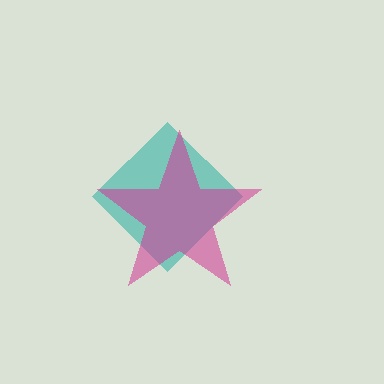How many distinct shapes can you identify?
There are 2 distinct shapes: a teal diamond, a magenta star.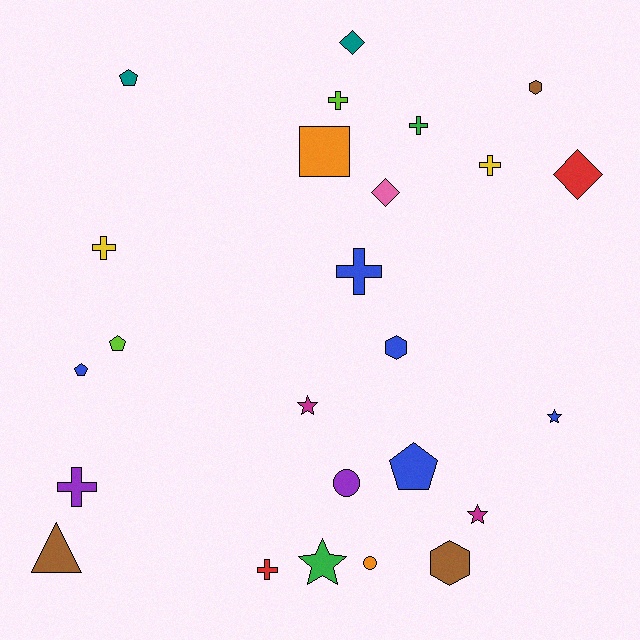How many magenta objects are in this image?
There are 2 magenta objects.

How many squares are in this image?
There is 1 square.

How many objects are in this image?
There are 25 objects.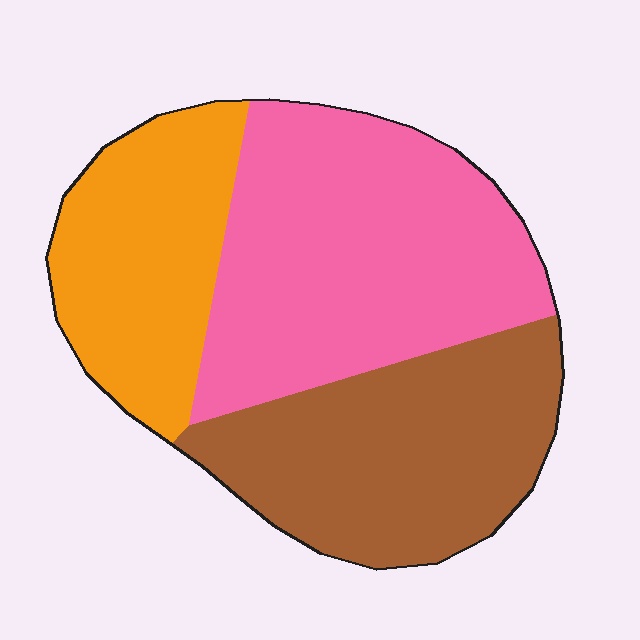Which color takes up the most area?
Pink, at roughly 40%.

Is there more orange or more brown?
Brown.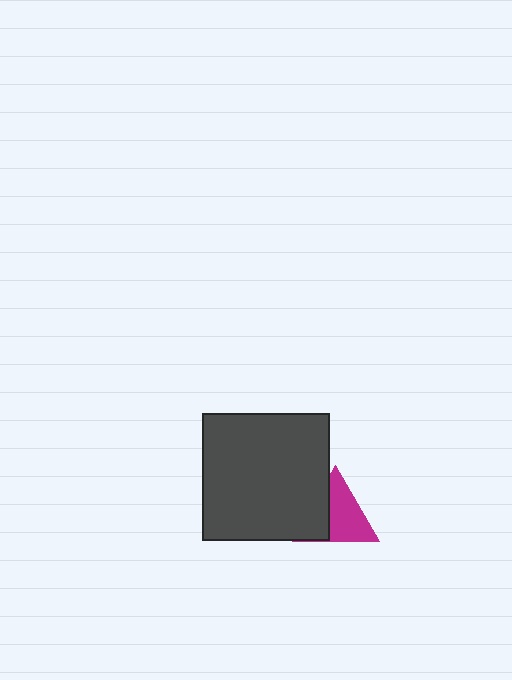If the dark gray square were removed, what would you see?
You would see the complete magenta triangle.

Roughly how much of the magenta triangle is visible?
About half of it is visible (roughly 63%).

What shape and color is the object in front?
The object in front is a dark gray square.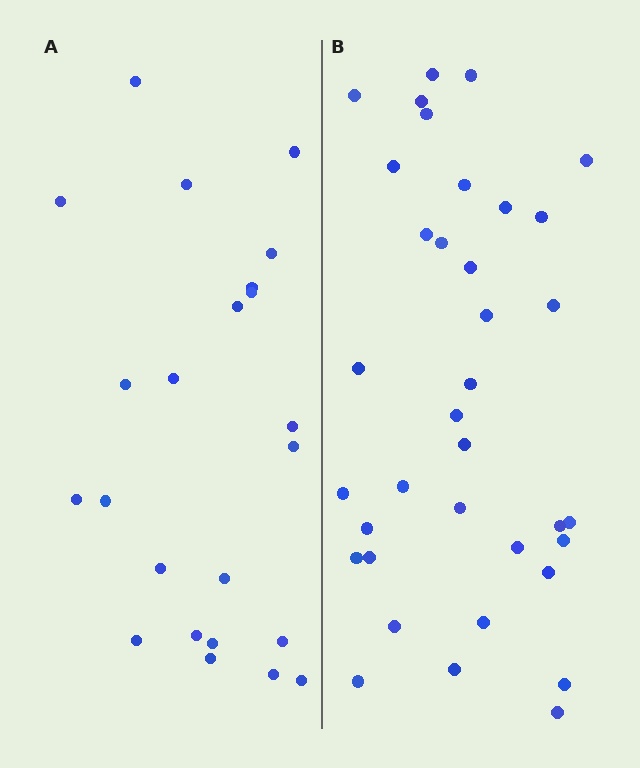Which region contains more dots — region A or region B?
Region B (the right region) has more dots.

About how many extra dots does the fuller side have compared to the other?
Region B has approximately 15 more dots than region A.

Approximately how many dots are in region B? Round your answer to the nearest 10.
About 40 dots. (The exact count is 36, which rounds to 40.)